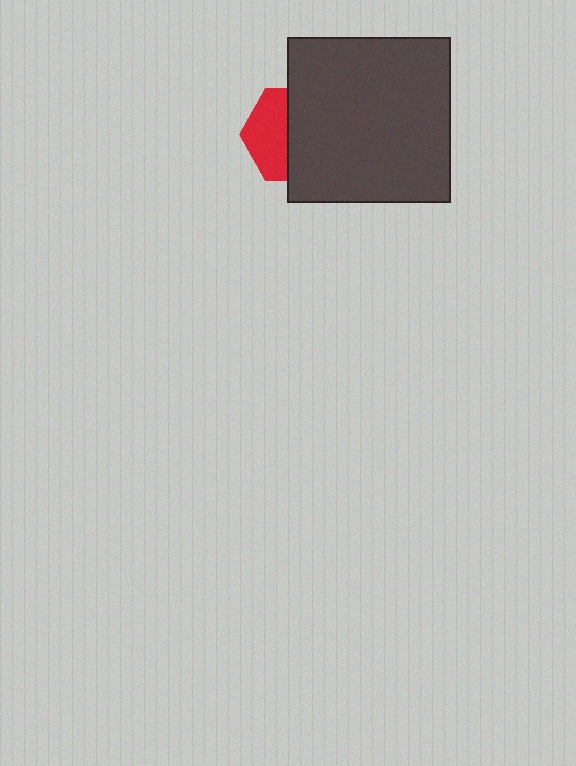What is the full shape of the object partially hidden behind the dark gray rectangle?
The partially hidden object is a red hexagon.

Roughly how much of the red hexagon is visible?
A small part of it is visible (roughly 44%).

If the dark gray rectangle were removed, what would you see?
You would see the complete red hexagon.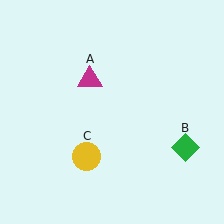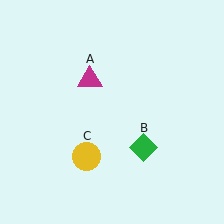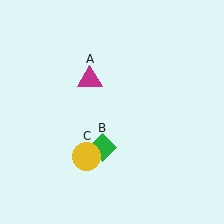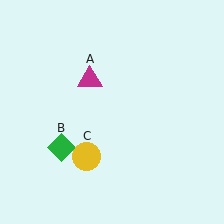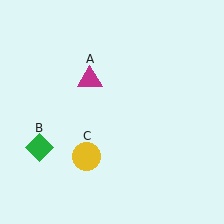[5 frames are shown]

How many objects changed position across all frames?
1 object changed position: green diamond (object B).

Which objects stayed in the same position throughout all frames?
Magenta triangle (object A) and yellow circle (object C) remained stationary.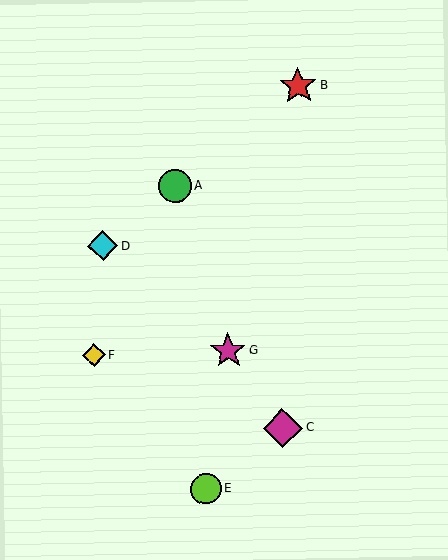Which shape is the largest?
The magenta diamond (labeled C) is the largest.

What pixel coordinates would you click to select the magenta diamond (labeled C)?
Click at (283, 428) to select the magenta diamond C.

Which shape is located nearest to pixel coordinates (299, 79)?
The red star (labeled B) at (298, 86) is nearest to that location.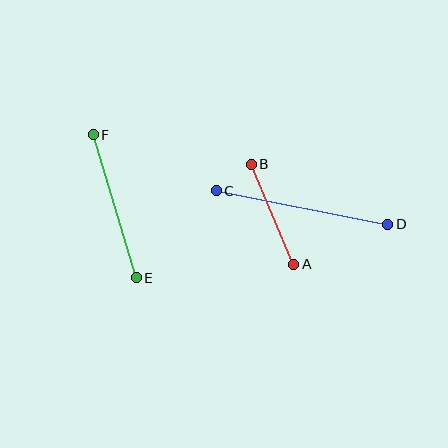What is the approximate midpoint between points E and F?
The midpoint is at approximately (115, 206) pixels.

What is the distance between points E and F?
The distance is approximately 150 pixels.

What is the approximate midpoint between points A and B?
The midpoint is at approximately (272, 214) pixels.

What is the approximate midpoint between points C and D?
The midpoint is at approximately (302, 208) pixels.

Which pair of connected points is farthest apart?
Points C and D are farthest apart.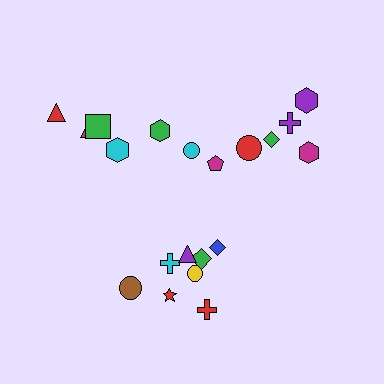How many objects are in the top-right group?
There are 7 objects.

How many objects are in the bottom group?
There are 8 objects.